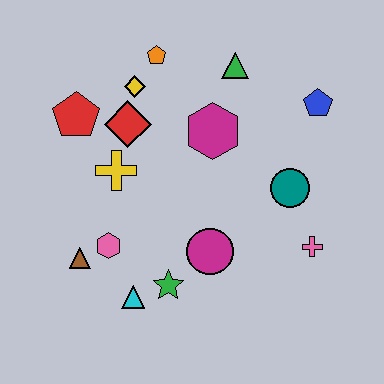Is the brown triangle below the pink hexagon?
Yes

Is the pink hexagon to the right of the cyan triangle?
No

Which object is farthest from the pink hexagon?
The blue pentagon is farthest from the pink hexagon.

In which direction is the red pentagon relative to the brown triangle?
The red pentagon is above the brown triangle.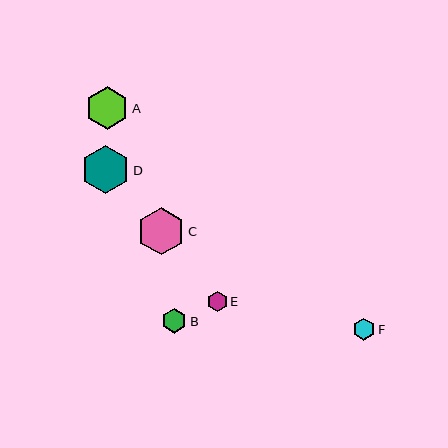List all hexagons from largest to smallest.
From largest to smallest: D, C, A, B, F, E.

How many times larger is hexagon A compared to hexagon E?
Hexagon A is approximately 2.1 times the size of hexagon E.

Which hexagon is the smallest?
Hexagon E is the smallest with a size of approximately 20 pixels.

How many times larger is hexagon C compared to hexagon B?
Hexagon C is approximately 1.9 times the size of hexagon B.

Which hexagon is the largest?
Hexagon D is the largest with a size of approximately 48 pixels.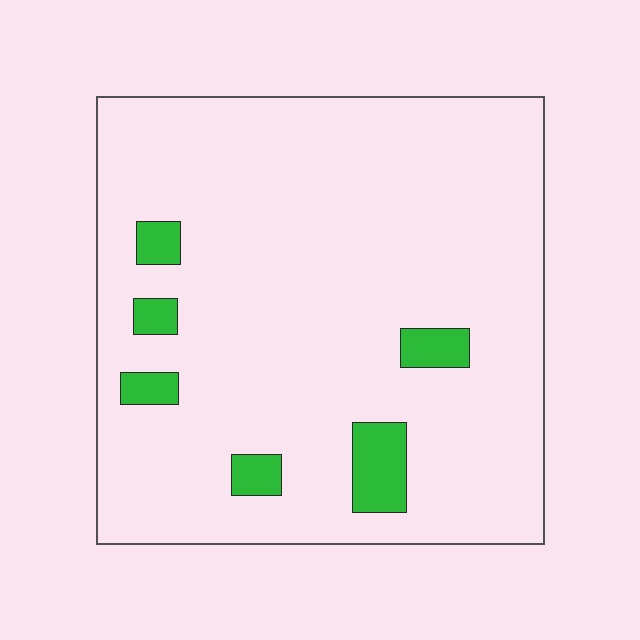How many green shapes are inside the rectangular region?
6.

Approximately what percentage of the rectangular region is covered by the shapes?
Approximately 10%.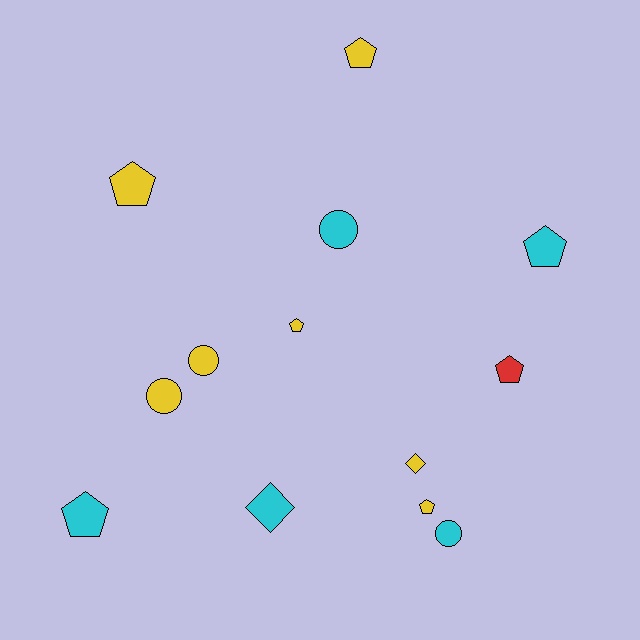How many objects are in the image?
There are 13 objects.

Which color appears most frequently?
Yellow, with 7 objects.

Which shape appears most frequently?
Pentagon, with 7 objects.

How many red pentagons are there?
There is 1 red pentagon.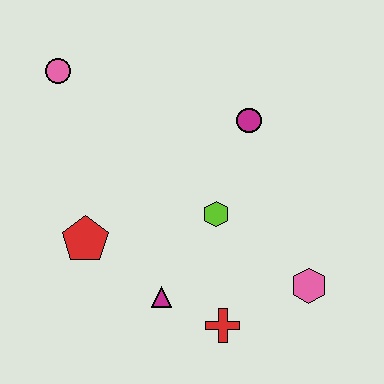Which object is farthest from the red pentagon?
The pink hexagon is farthest from the red pentagon.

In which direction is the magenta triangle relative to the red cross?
The magenta triangle is to the left of the red cross.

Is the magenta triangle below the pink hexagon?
Yes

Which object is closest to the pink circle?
The red pentagon is closest to the pink circle.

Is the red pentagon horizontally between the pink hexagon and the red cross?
No